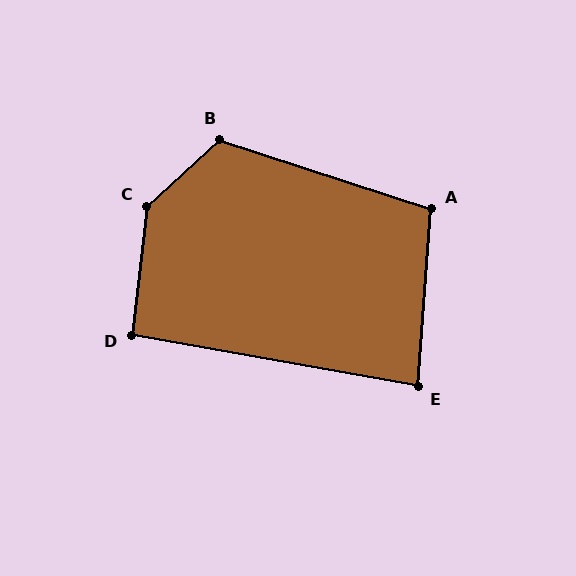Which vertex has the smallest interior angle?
E, at approximately 84 degrees.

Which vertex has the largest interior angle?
C, at approximately 139 degrees.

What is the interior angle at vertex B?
Approximately 119 degrees (obtuse).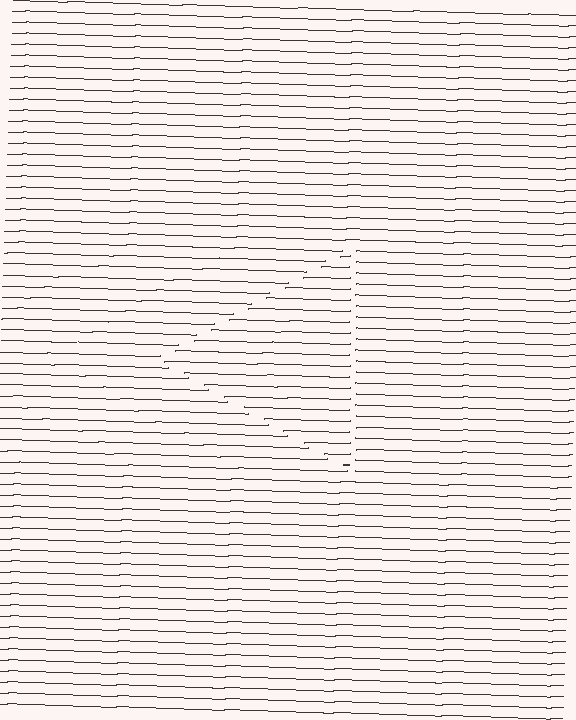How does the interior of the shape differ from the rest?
The interior of the shape contains the same grating, shifted by half a period — the contour is defined by the phase discontinuity where line-ends from the inner and outer gratings abut.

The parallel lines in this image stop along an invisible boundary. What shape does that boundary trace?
An illusory triangle. The interior of the shape contains the same grating, shifted by half a period — the contour is defined by the phase discontinuity where line-ends from the inner and outer gratings abut.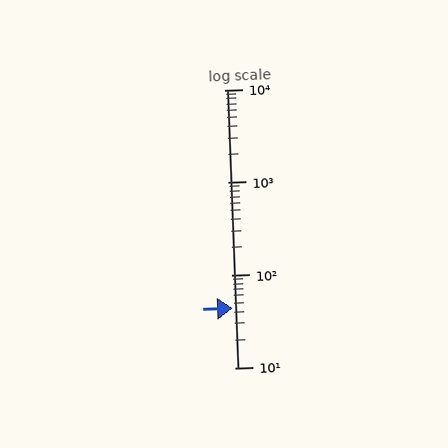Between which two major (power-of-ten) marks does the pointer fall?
The pointer is between 10 and 100.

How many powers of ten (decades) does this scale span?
The scale spans 3 decades, from 10 to 10000.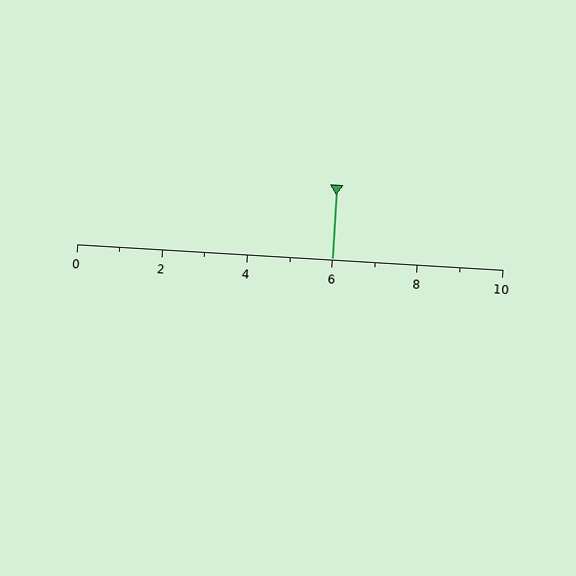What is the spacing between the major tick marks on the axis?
The major ticks are spaced 2 apart.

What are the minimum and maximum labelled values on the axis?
The axis runs from 0 to 10.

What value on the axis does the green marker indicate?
The marker indicates approximately 6.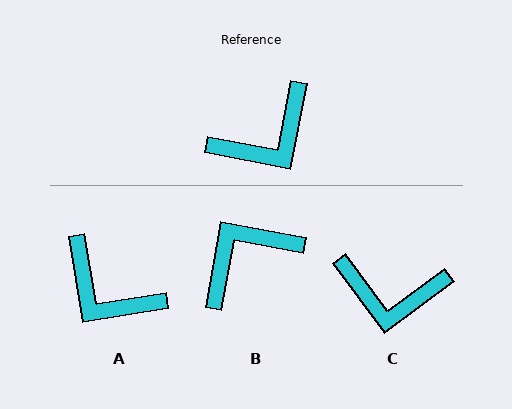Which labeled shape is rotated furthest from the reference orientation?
B, about 179 degrees away.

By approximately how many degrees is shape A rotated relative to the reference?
Approximately 70 degrees clockwise.